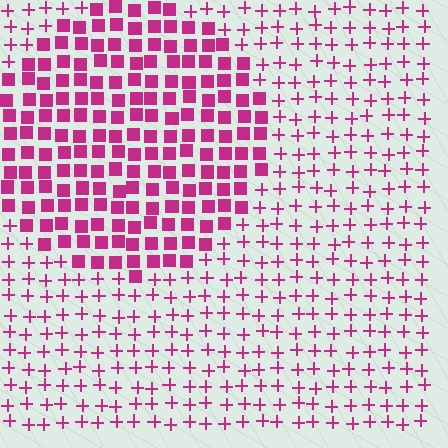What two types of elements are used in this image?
The image uses squares inside the circle region and plus signs outside it.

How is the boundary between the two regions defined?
The boundary is defined by a change in element shape: squares inside vs. plus signs outside. All elements share the same color and spacing.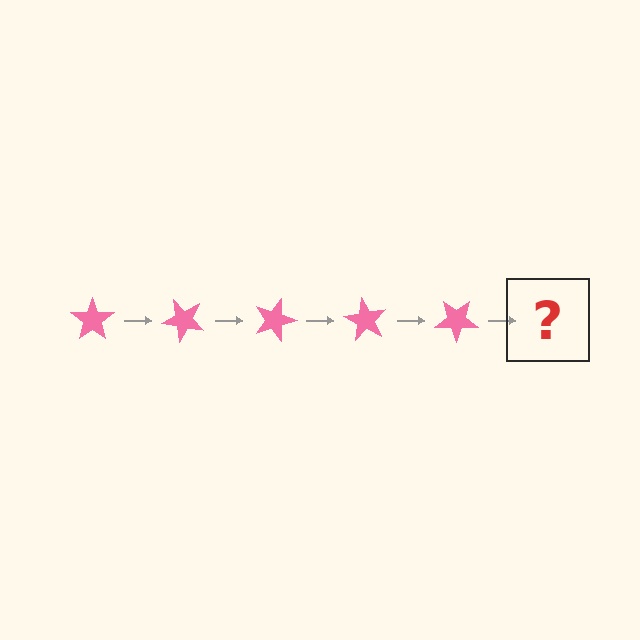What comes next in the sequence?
The next element should be a pink star rotated 225 degrees.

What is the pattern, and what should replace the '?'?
The pattern is that the star rotates 45 degrees each step. The '?' should be a pink star rotated 225 degrees.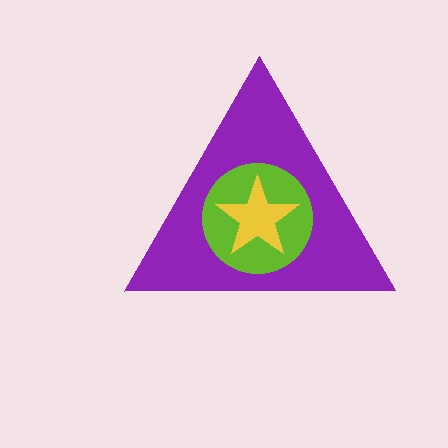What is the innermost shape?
The yellow star.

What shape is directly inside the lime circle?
The yellow star.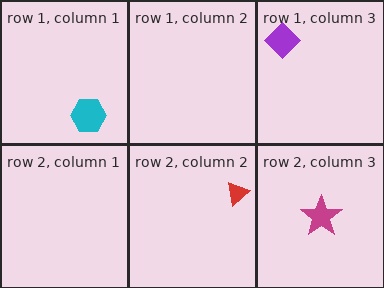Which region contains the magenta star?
The row 2, column 3 region.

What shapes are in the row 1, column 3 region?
The purple diamond.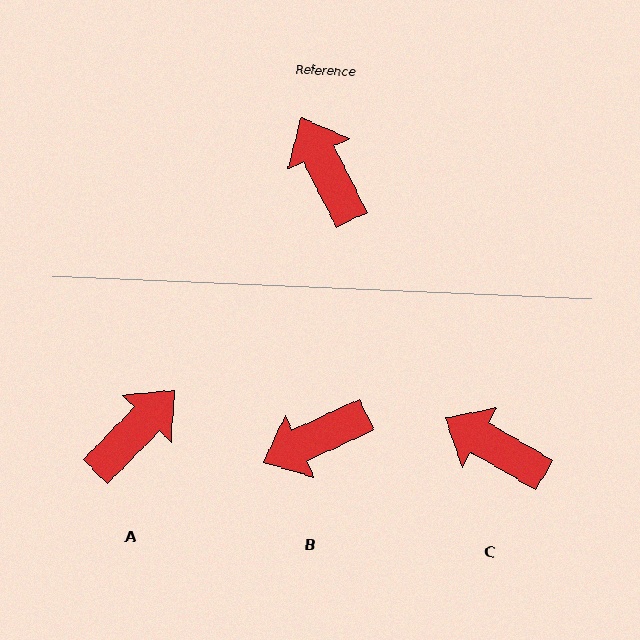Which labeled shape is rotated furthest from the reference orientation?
B, about 88 degrees away.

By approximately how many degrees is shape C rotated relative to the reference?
Approximately 33 degrees counter-clockwise.